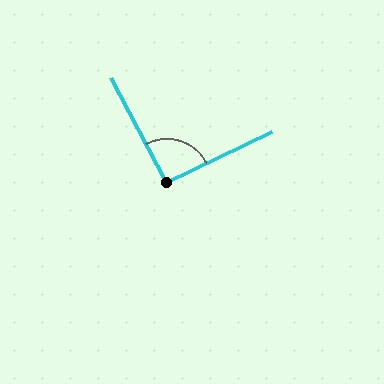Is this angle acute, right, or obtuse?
It is approximately a right angle.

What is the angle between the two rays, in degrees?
Approximately 92 degrees.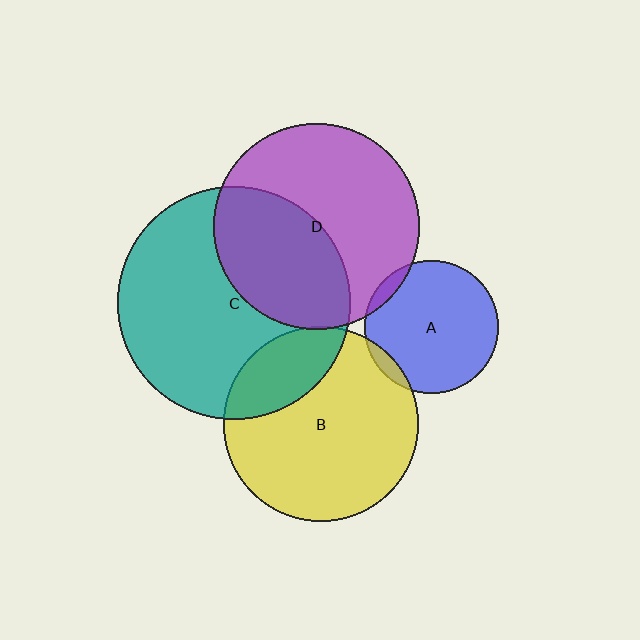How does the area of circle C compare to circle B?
Approximately 1.4 times.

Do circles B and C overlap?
Yes.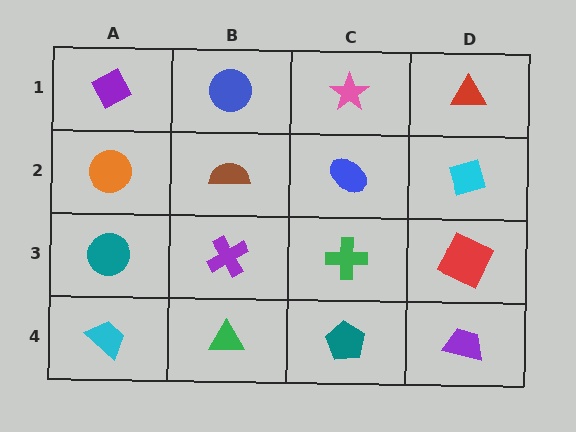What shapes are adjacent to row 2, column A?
A purple diamond (row 1, column A), a teal circle (row 3, column A), a brown semicircle (row 2, column B).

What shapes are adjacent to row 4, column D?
A red square (row 3, column D), a teal pentagon (row 4, column C).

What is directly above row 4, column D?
A red square.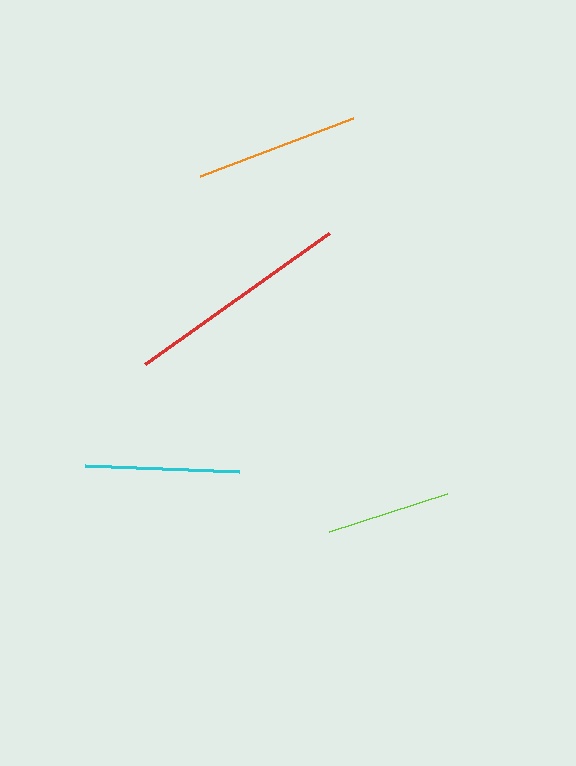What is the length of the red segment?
The red segment is approximately 226 pixels long.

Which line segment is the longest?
The red line is the longest at approximately 226 pixels.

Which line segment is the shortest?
The lime line is the shortest at approximately 124 pixels.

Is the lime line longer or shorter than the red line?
The red line is longer than the lime line.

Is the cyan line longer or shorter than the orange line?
The orange line is longer than the cyan line.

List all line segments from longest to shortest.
From longest to shortest: red, orange, cyan, lime.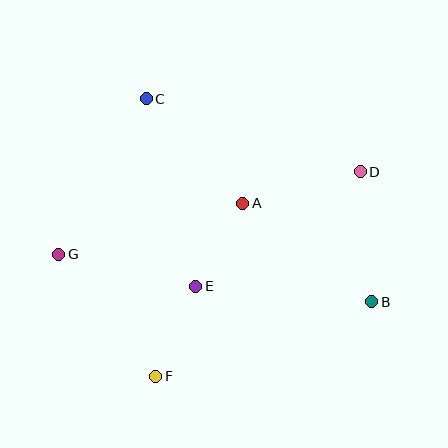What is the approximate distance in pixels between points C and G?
The distance between C and G is approximately 178 pixels.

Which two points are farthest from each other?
Points B and G are farthest from each other.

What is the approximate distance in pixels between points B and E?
The distance between B and E is approximately 176 pixels.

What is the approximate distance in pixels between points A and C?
The distance between A and C is approximately 142 pixels.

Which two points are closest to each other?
Points A and E are closest to each other.